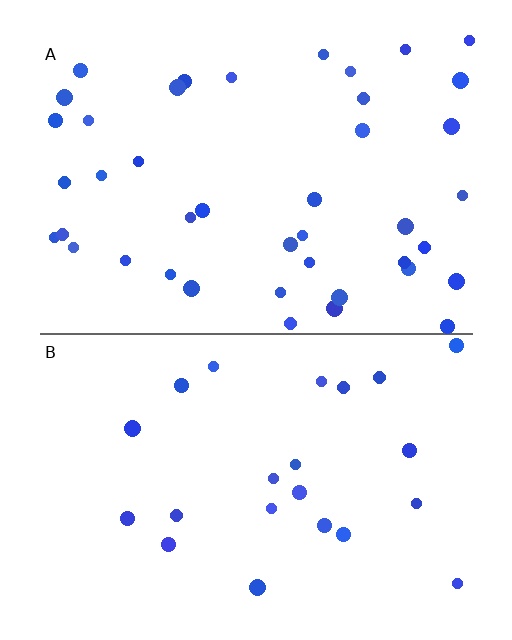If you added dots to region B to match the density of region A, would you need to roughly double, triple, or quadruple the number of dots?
Approximately double.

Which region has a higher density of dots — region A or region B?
A (the top).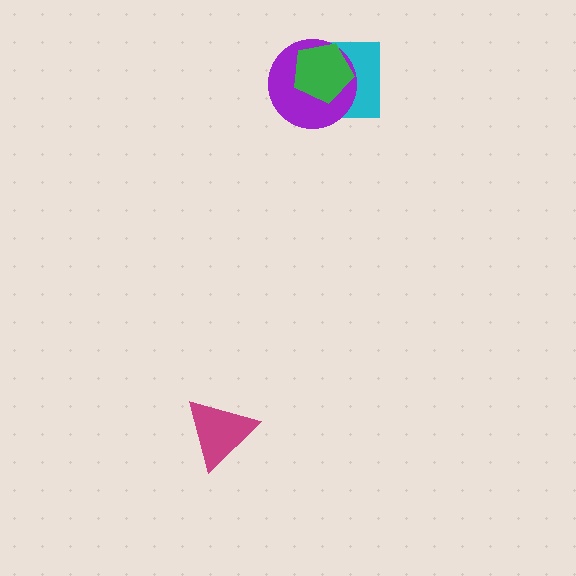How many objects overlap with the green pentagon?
2 objects overlap with the green pentagon.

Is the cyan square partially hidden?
Yes, it is partially covered by another shape.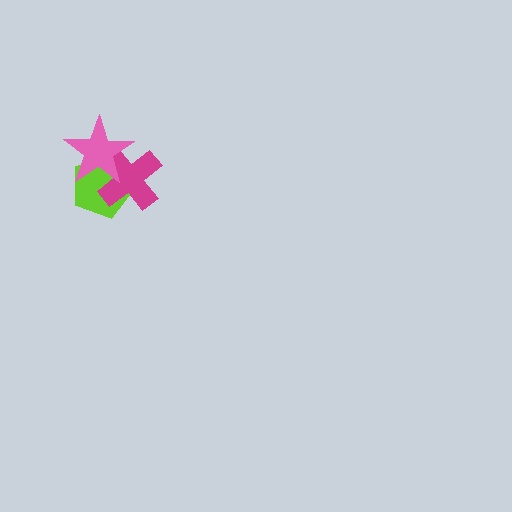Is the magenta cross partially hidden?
Yes, it is partially covered by another shape.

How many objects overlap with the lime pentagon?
2 objects overlap with the lime pentagon.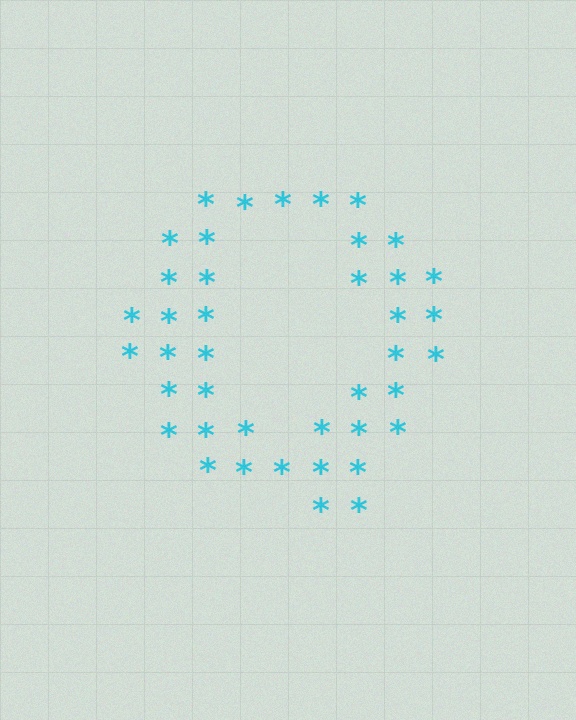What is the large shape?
The large shape is the letter Q.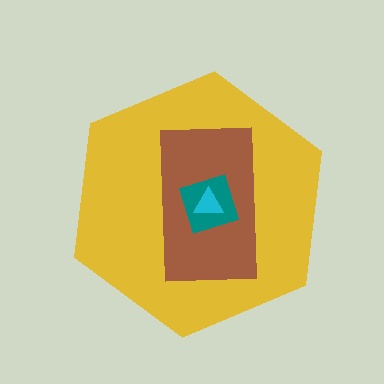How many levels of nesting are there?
4.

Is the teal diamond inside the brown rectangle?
Yes.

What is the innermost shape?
The cyan triangle.